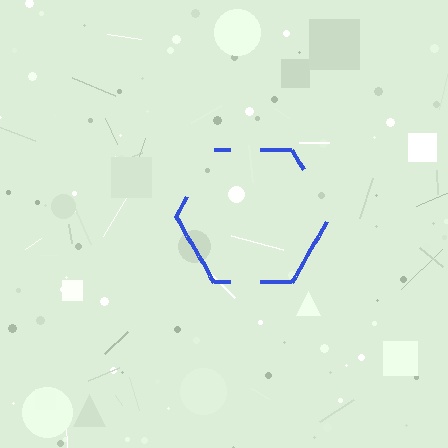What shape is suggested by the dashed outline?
The dashed outline suggests a hexagon.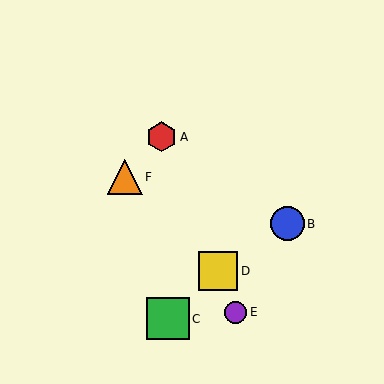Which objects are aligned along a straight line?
Objects A, D, E are aligned along a straight line.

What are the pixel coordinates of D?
Object D is at (218, 271).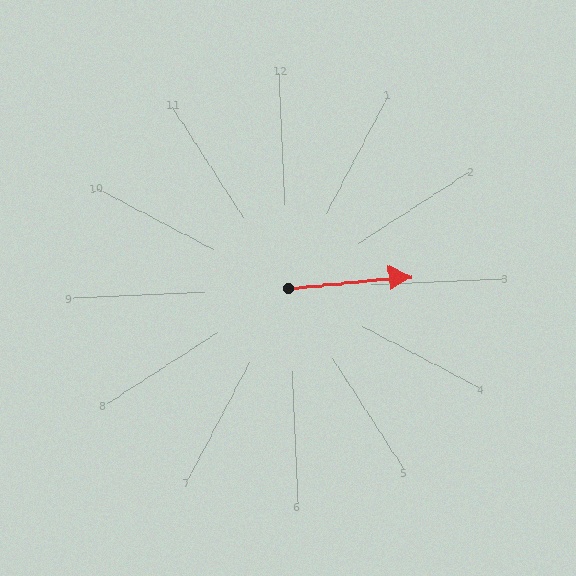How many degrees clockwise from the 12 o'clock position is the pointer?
Approximately 87 degrees.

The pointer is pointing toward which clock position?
Roughly 3 o'clock.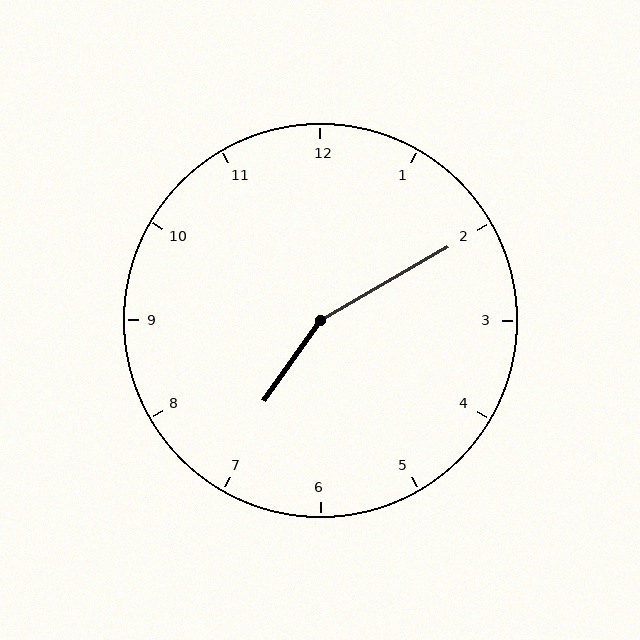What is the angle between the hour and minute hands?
Approximately 155 degrees.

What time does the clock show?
7:10.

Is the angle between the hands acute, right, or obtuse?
It is obtuse.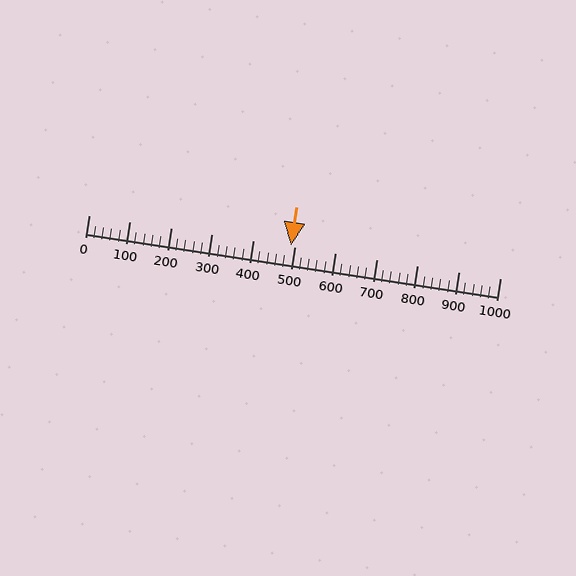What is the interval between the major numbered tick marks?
The major tick marks are spaced 100 units apart.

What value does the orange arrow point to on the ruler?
The orange arrow points to approximately 491.